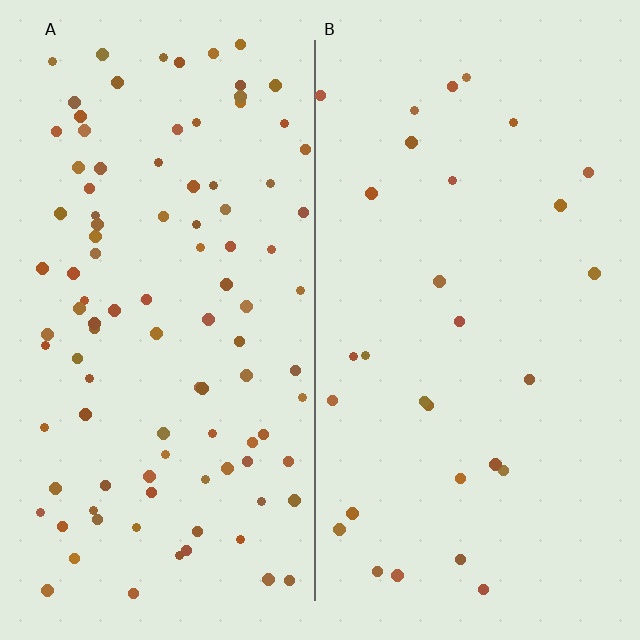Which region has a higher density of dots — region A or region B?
A (the left).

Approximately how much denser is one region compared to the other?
Approximately 3.4× — region A over region B.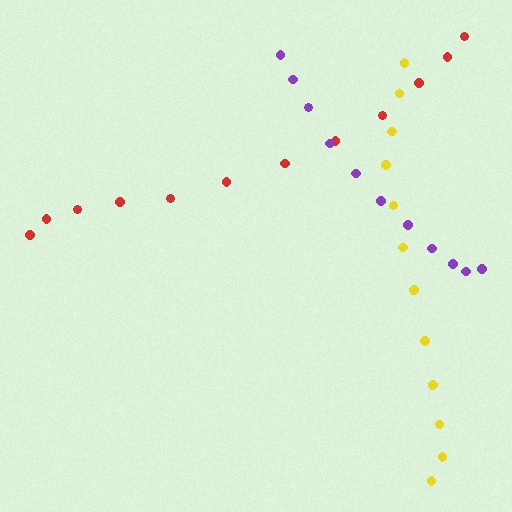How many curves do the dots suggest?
There are 3 distinct paths.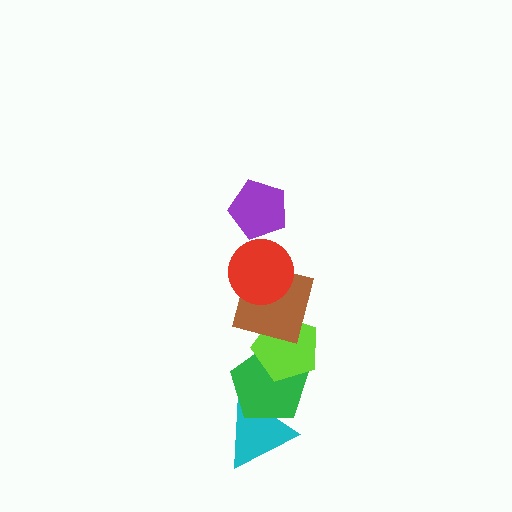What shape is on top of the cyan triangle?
The green pentagon is on top of the cyan triangle.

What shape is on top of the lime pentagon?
The brown square is on top of the lime pentagon.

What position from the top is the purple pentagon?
The purple pentagon is 1st from the top.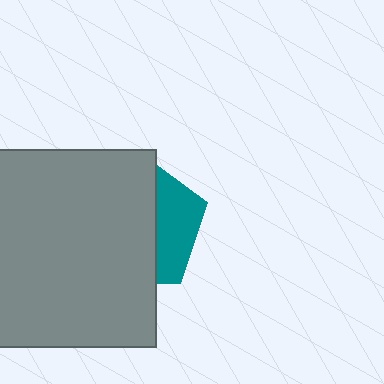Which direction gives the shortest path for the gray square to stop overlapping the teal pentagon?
Moving left gives the shortest separation.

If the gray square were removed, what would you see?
You would see the complete teal pentagon.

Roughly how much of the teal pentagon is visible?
A small part of it is visible (roughly 31%).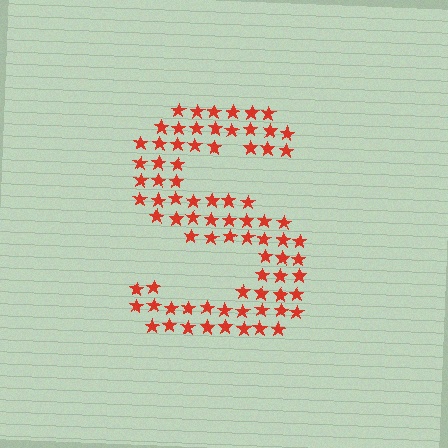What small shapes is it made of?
It is made of small stars.